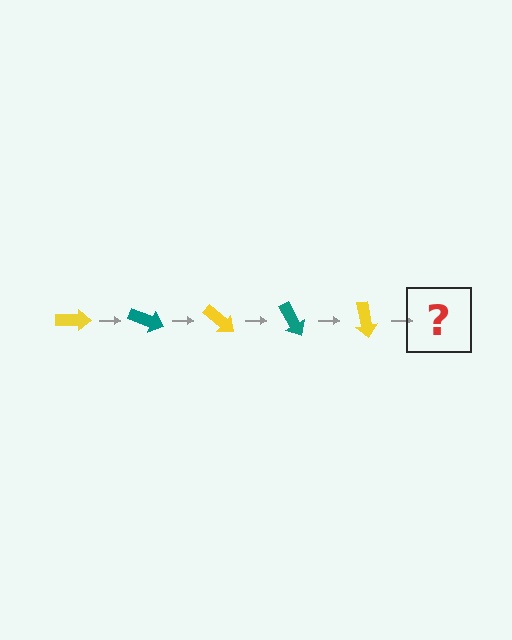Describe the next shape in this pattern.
It should be a teal arrow, rotated 100 degrees from the start.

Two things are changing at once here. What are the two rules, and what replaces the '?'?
The two rules are that it rotates 20 degrees each step and the color cycles through yellow and teal. The '?' should be a teal arrow, rotated 100 degrees from the start.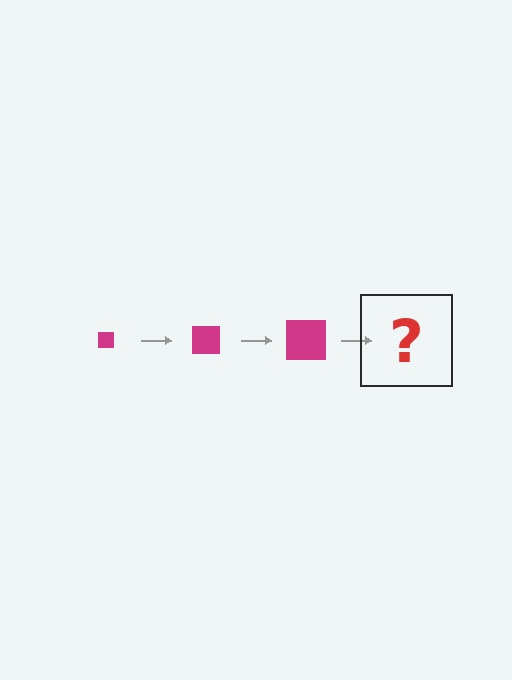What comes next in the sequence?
The next element should be a magenta square, larger than the previous one.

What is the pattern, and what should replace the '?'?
The pattern is that the square gets progressively larger each step. The '?' should be a magenta square, larger than the previous one.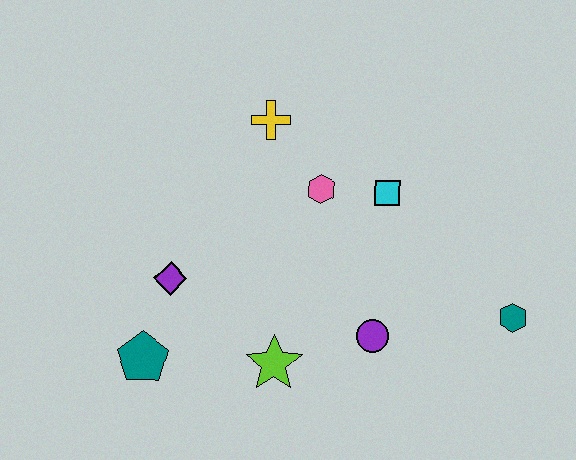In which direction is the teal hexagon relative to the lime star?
The teal hexagon is to the right of the lime star.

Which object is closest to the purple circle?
The lime star is closest to the purple circle.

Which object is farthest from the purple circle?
The yellow cross is farthest from the purple circle.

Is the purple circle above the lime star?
Yes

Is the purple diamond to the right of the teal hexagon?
No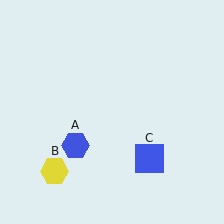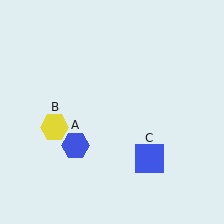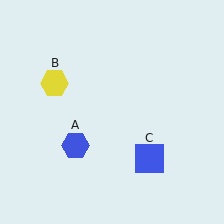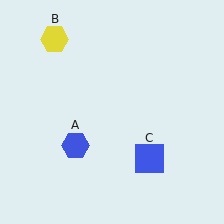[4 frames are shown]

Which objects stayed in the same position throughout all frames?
Blue hexagon (object A) and blue square (object C) remained stationary.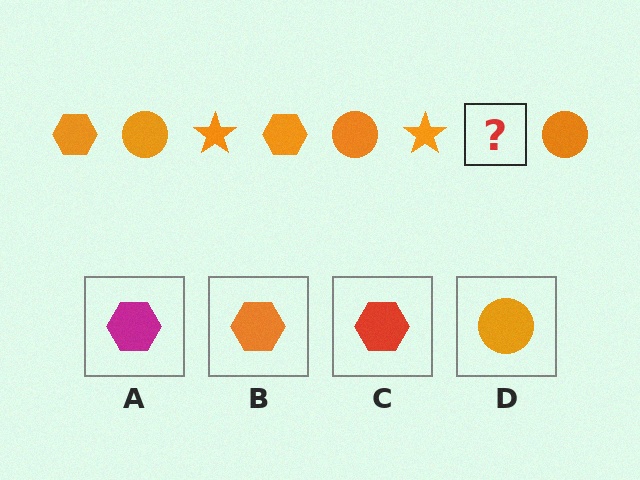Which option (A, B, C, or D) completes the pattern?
B.